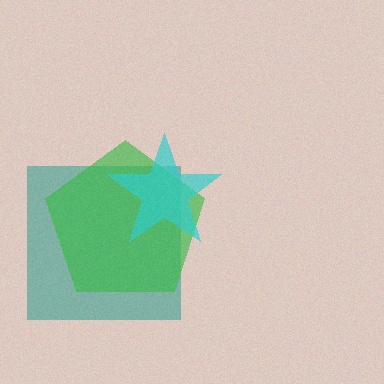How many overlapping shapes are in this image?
There are 3 overlapping shapes in the image.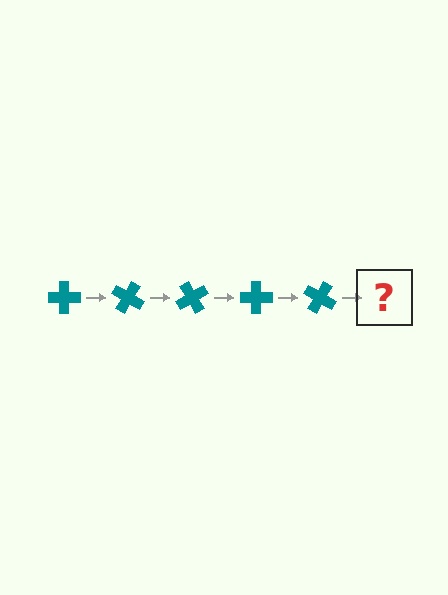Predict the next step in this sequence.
The next step is a teal cross rotated 150 degrees.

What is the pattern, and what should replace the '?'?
The pattern is that the cross rotates 30 degrees each step. The '?' should be a teal cross rotated 150 degrees.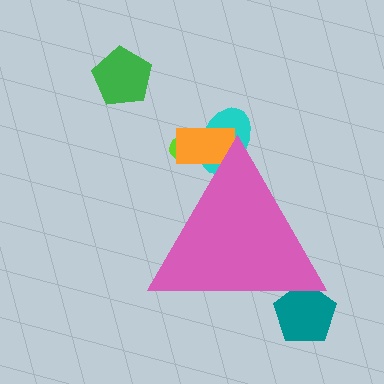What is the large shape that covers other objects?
A pink triangle.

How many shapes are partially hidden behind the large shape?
4 shapes are partially hidden.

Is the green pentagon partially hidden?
No, the green pentagon is fully visible.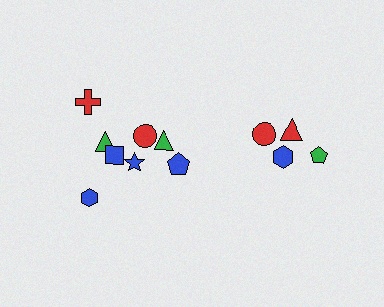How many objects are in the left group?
There are 8 objects.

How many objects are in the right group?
There are 4 objects.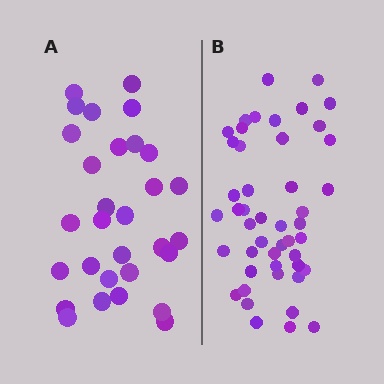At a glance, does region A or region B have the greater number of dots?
Region B (the right region) has more dots.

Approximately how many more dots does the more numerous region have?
Region B has approximately 15 more dots than region A.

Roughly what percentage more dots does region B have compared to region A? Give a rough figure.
About 55% more.